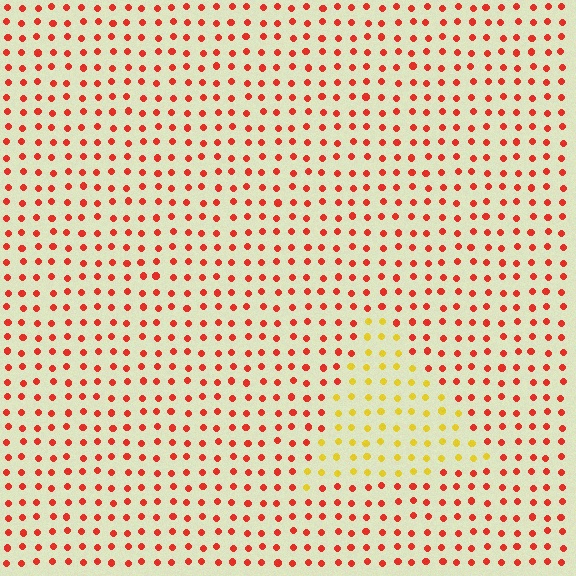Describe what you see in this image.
The image is filled with small red elements in a uniform arrangement. A triangle-shaped region is visible where the elements are tinted to a slightly different hue, forming a subtle color boundary.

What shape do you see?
I see a triangle.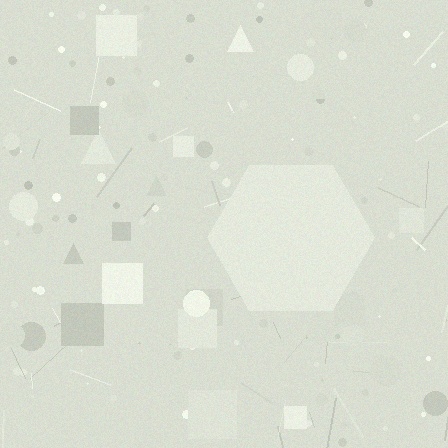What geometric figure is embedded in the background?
A hexagon is embedded in the background.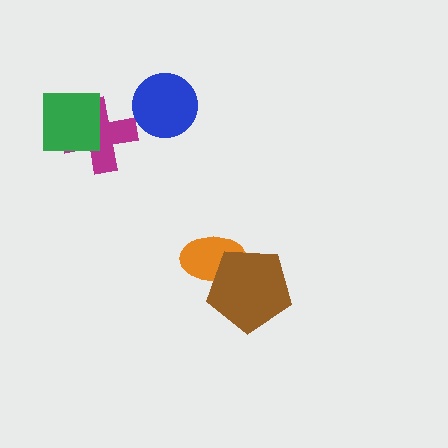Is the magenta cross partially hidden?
Yes, it is partially covered by another shape.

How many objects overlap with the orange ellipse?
1 object overlaps with the orange ellipse.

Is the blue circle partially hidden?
No, no other shape covers it.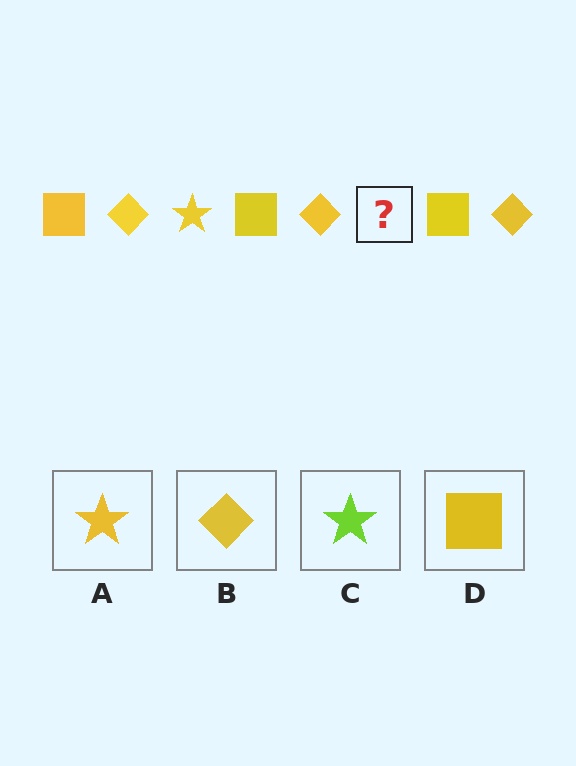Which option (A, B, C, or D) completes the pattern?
A.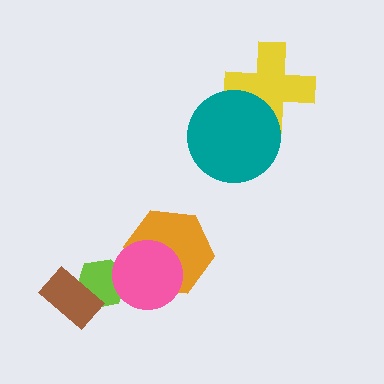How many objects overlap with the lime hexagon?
2 objects overlap with the lime hexagon.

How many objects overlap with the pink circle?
2 objects overlap with the pink circle.